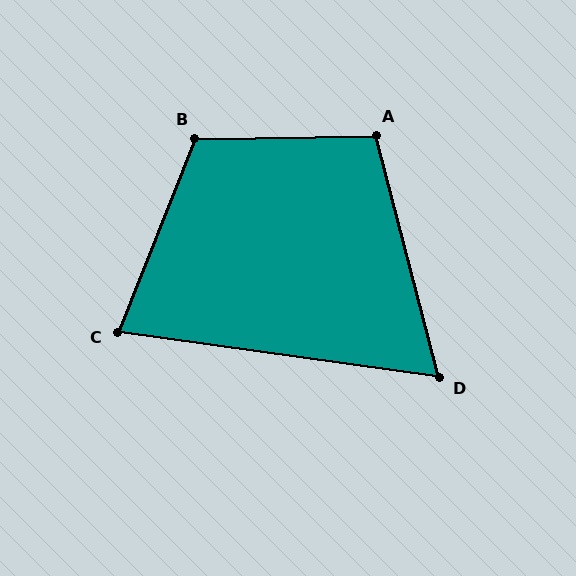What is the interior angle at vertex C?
Approximately 76 degrees (acute).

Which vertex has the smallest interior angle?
D, at approximately 67 degrees.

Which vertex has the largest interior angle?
B, at approximately 113 degrees.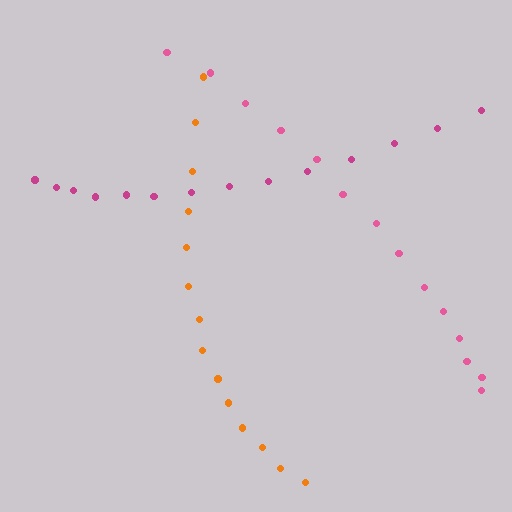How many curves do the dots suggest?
There are 3 distinct paths.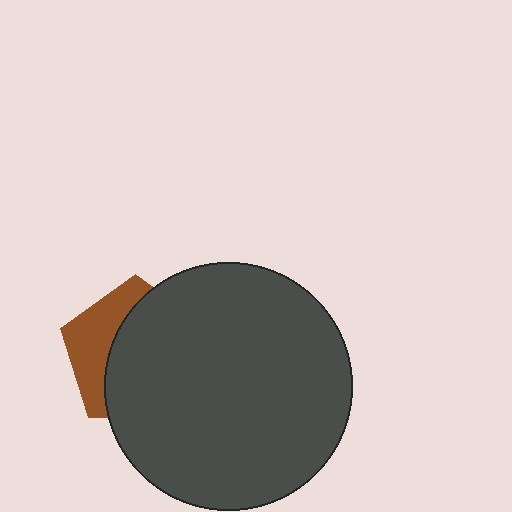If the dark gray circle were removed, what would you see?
You would see the complete brown pentagon.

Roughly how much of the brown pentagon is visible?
A small part of it is visible (roughly 34%).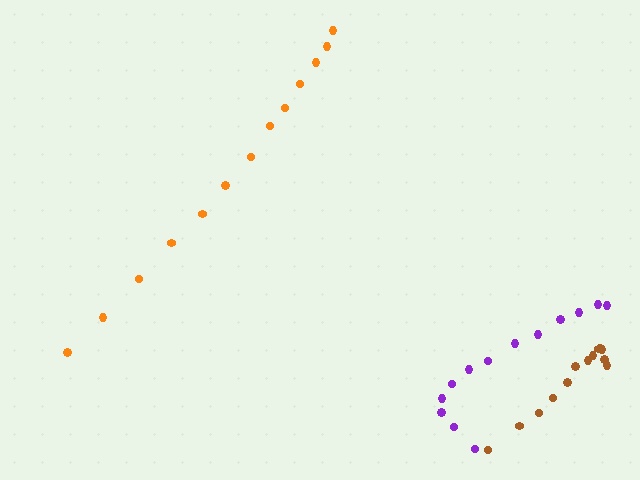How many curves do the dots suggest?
There are 3 distinct paths.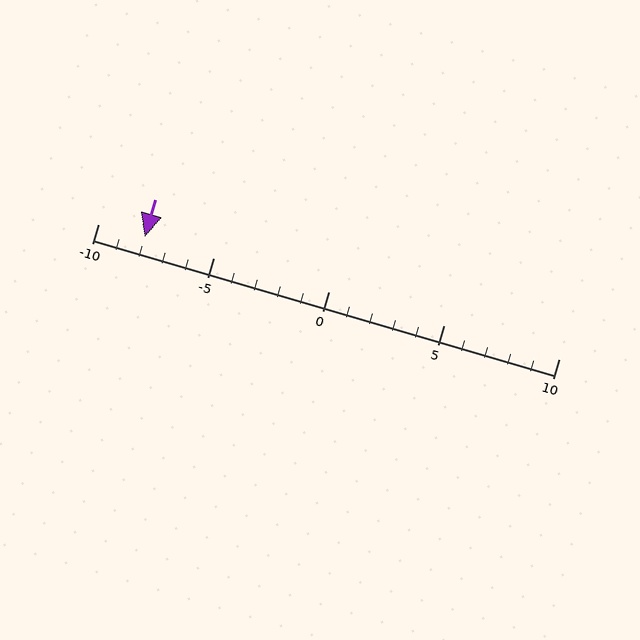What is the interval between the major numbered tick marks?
The major tick marks are spaced 5 units apart.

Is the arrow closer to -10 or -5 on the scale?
The arrow is closer to -10.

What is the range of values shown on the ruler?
The ruler shows values from -10 to 10.